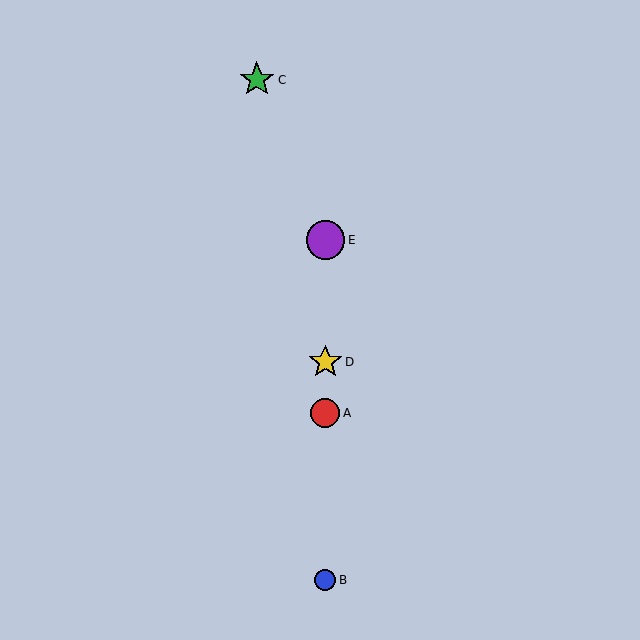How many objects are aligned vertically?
4 objects (A, B, D, E) are aligned vertically.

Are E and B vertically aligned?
Yes, both are at x≈325.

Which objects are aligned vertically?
Objects A, B, D, E are aligned vertically.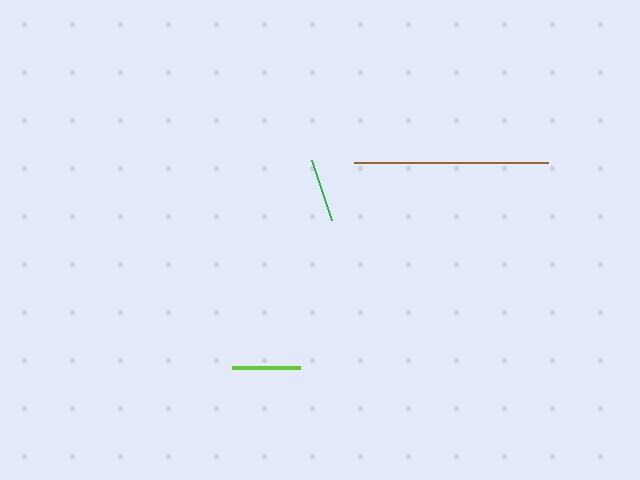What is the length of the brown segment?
The brown segment is approximately 194 pixels long.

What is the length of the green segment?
The green segment is approximately 64 pixels long.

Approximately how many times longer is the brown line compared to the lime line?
The brown line is approximately 2.8 times the length of the lime line.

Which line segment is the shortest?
The green line is the shortest at approximately 64 pixels.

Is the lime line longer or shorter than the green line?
The lime line is longer than the green line.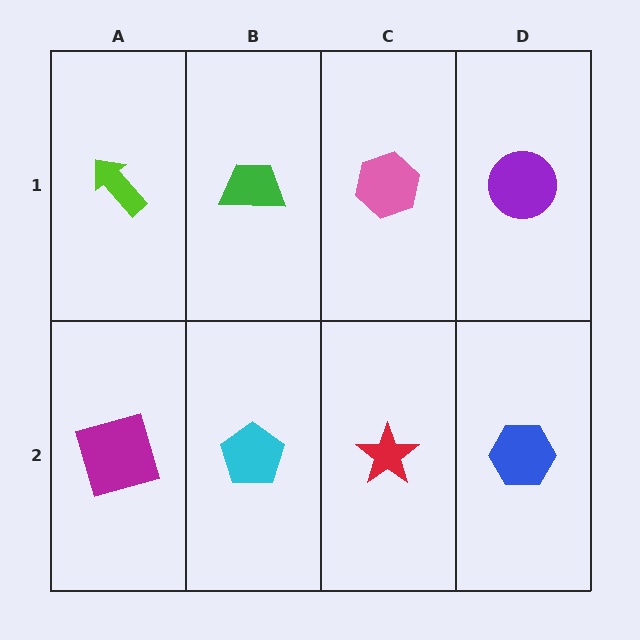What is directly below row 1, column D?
A blue hexagon.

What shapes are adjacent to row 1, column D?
A blue hexagon (row 2, column D), a pink hexagon (row 1, column C).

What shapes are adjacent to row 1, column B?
A cyan pentagon (row 2, column B), a lime arrow (row 1, column A), a pink hexagon (row 1, column C).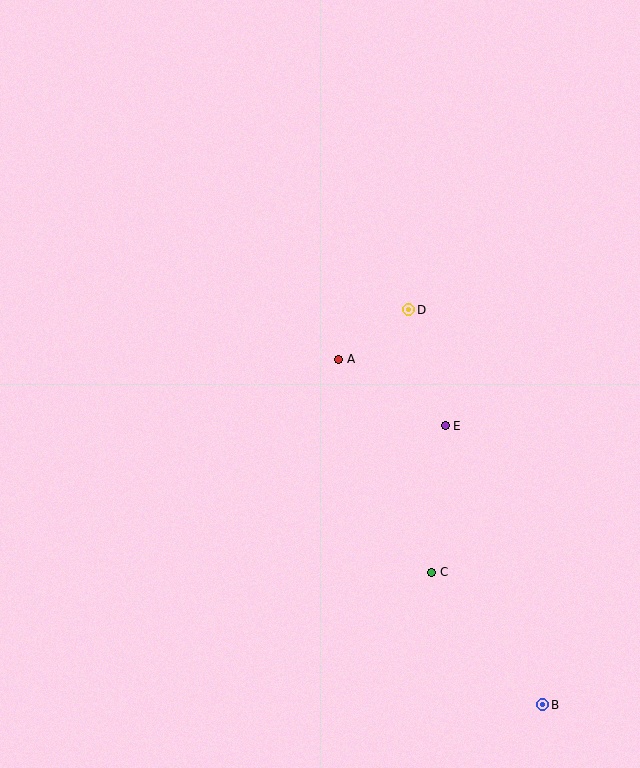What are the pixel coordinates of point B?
Point B is at (543, 705).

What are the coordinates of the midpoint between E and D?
The midpoint between E and D is at (427, 368).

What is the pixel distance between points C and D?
The distance between C and D is 264 pixels.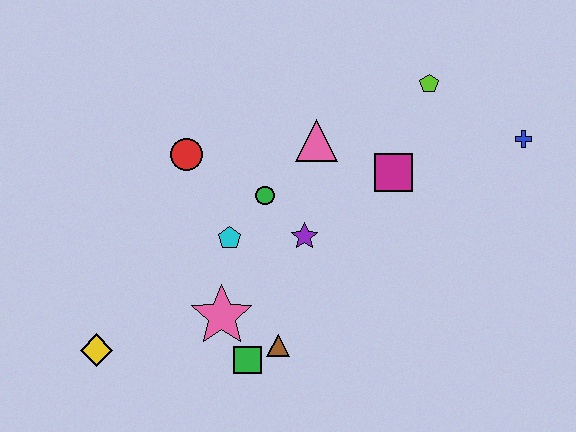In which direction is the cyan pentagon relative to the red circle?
The cyan pentagon is below the red circle.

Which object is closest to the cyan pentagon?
The green circle is closest to the cyan pentagon.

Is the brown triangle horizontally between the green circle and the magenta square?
Yes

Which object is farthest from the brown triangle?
The blue cross is farthest from the brown triangle.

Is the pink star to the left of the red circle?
No